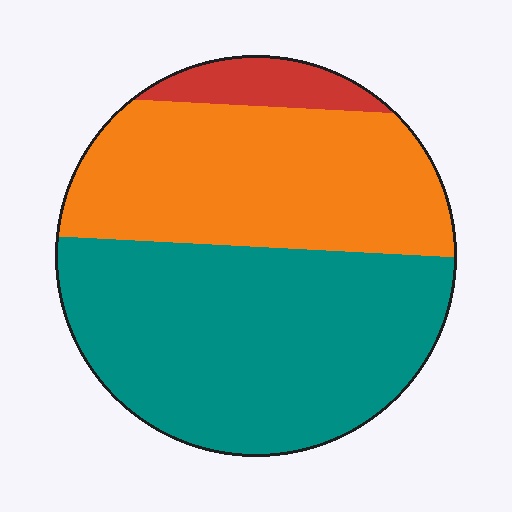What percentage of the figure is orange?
Orange takes up about two fifths (2/5) of the figure.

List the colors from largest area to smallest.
From largest to smallest: teal, orange, red.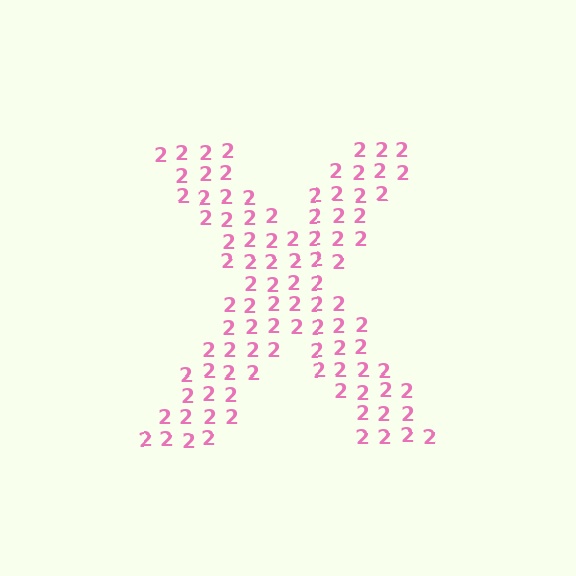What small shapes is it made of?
It is made of small digit 2's.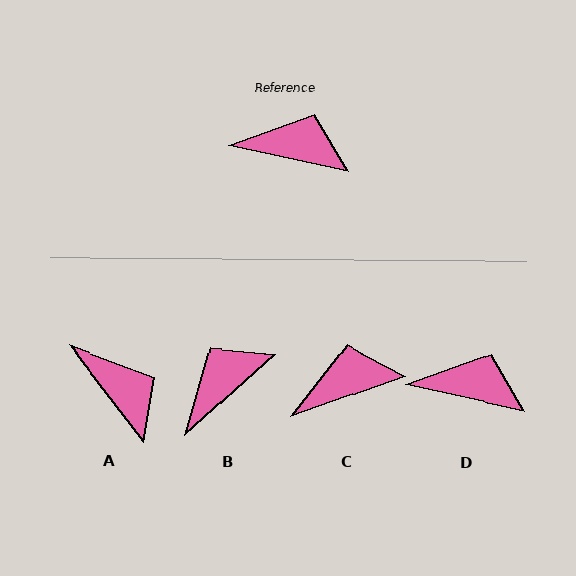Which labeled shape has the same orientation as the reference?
D.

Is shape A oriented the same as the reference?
No, it is off by about 40 degrees.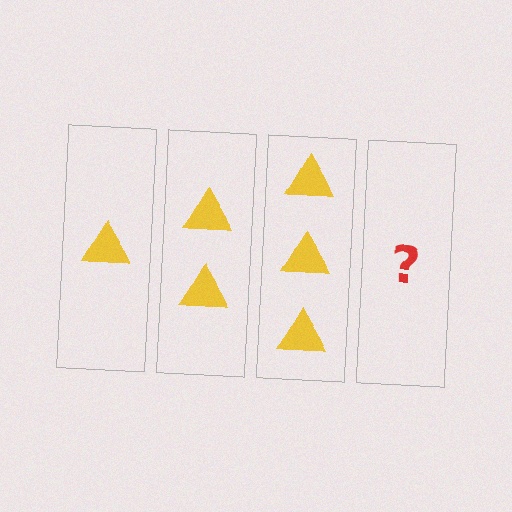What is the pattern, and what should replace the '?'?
The pattern is that each step adds one more triangle. The '?' should be 4 triangles.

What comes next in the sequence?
The next element should be 4 triangles.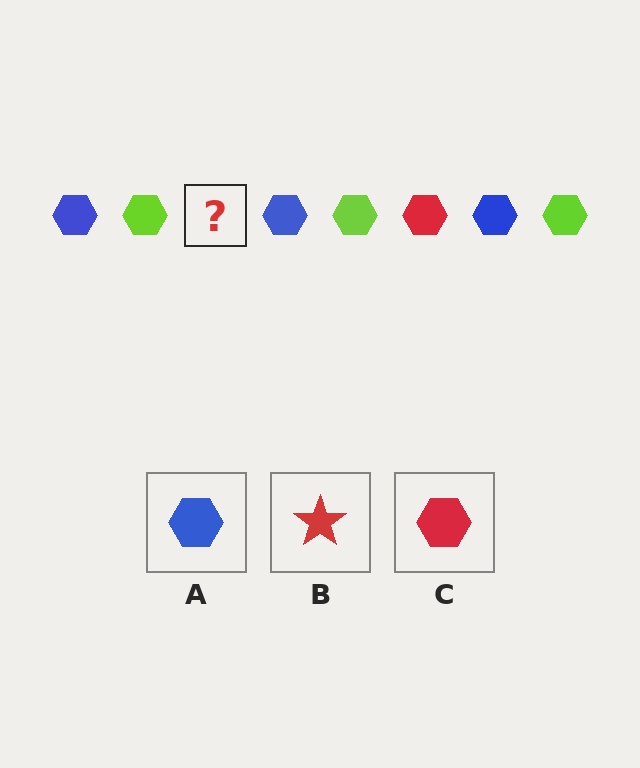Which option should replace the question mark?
Option C.